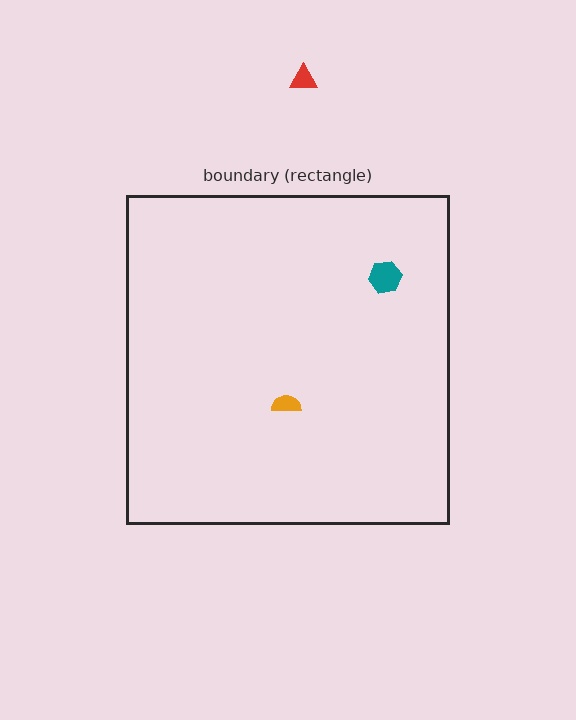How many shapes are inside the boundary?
2 inside, 1 outside.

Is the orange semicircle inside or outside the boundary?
Inside.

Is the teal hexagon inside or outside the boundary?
Inside.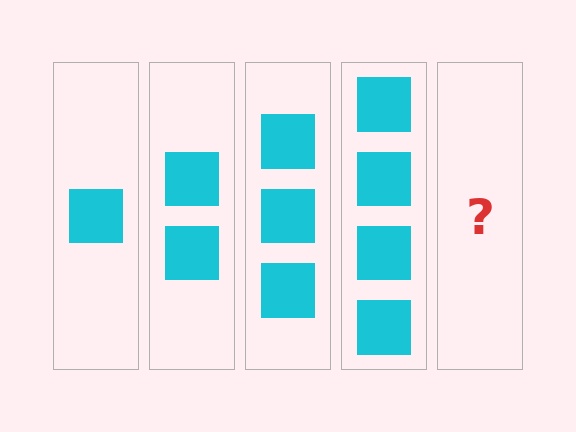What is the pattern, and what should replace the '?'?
The pattern is that each step adds one more square. The '?' should be 5 squares.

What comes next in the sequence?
The next element should be 5 squares.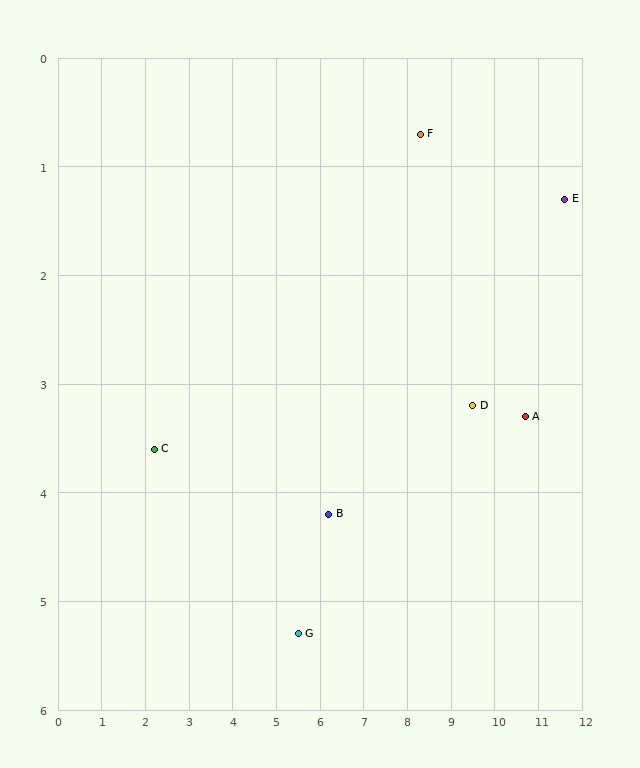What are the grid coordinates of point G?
Point G is at approximately (5.5, 5.3).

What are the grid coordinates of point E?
Point E is at approximately (11.6, 1.3).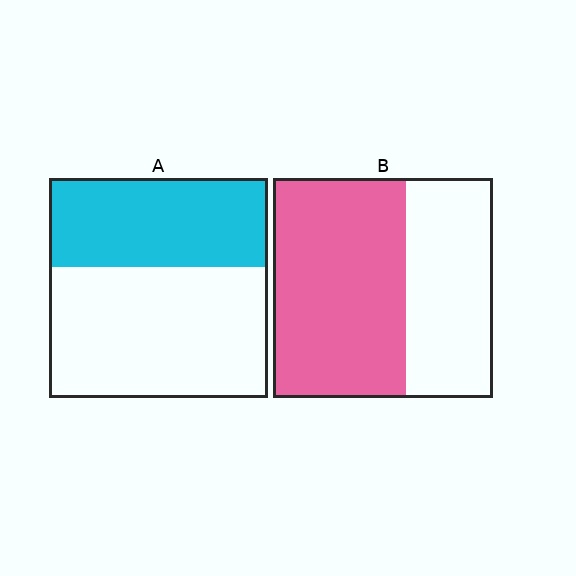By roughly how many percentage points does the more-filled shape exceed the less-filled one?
By roughly 20 percentage points (B over A).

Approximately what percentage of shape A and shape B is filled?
A is approximately 40% and B is approximately 60%.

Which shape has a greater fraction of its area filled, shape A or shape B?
Shape B.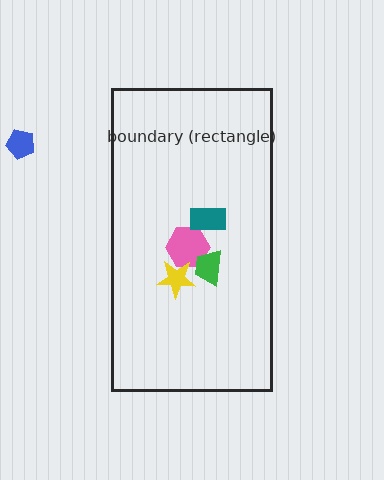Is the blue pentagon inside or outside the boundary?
Outside.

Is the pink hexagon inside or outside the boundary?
Inside.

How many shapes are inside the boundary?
4 inside, 1 outside.